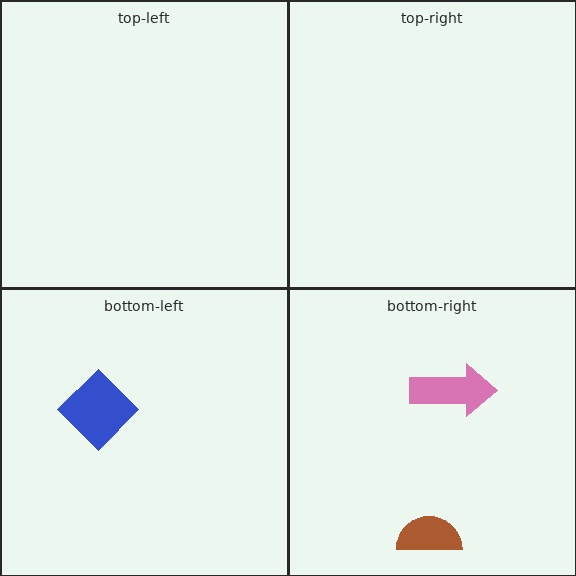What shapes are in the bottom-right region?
The brown semicircle, the pink arrow.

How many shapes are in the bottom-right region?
2.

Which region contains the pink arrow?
The bottom-right region.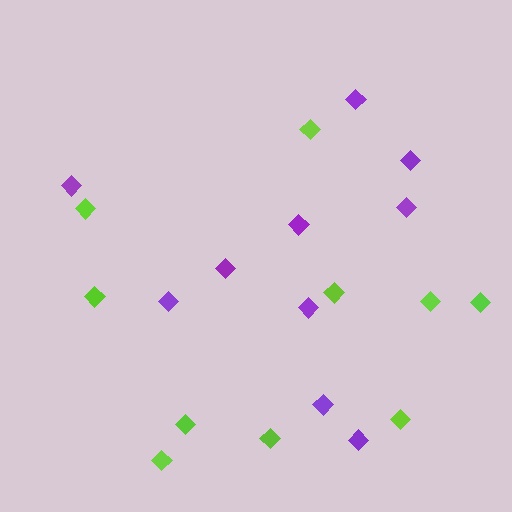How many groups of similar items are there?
There are 2 groups: one group of purple diamonds (10) and one group of lime diamonds (10).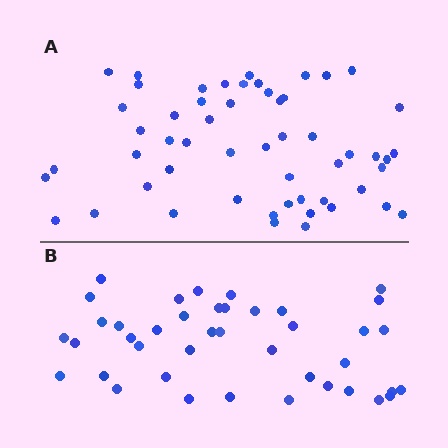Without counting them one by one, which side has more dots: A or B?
Region A (the top region) has more dots.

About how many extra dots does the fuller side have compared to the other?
Region A has approximately 15 more dots than region B.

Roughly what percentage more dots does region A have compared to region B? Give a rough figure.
About 30% more.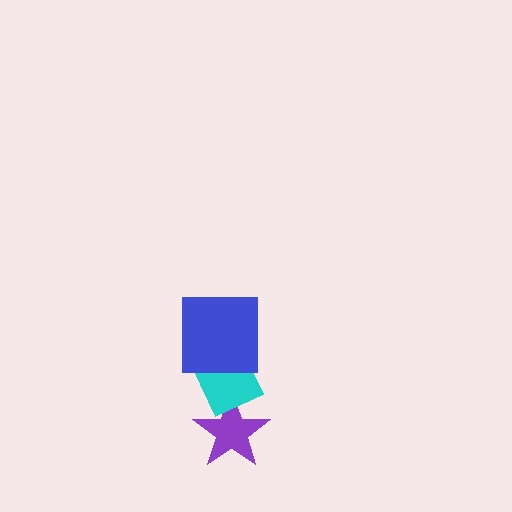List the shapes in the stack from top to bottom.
From top to bottom: the blue square, the cyan diamond, the purple star.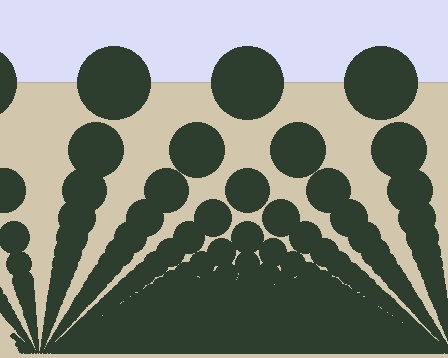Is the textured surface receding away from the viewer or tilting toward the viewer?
The surface appears to tilt toward the viewer. Texture elements get larger and sparser toward the top.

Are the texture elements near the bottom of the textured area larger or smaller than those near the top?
Smaller. The gradient is inverted — elements near the bottom are smaller and denser.